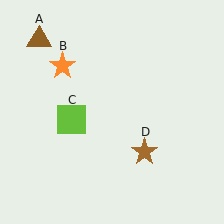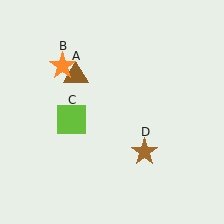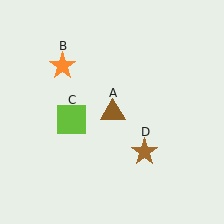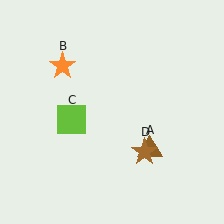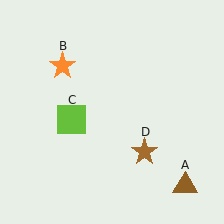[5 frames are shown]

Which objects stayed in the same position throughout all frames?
Orange star (object B) and lime square (object C) and brown star (object D) remained stationary.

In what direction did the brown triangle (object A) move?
The brown triangle (object A) moved down and to the right.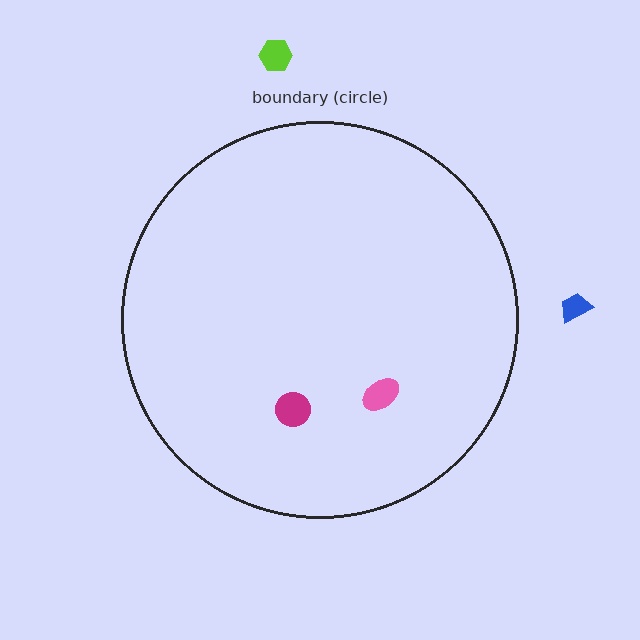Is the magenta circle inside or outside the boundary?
Inside.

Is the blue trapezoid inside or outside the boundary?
Outside.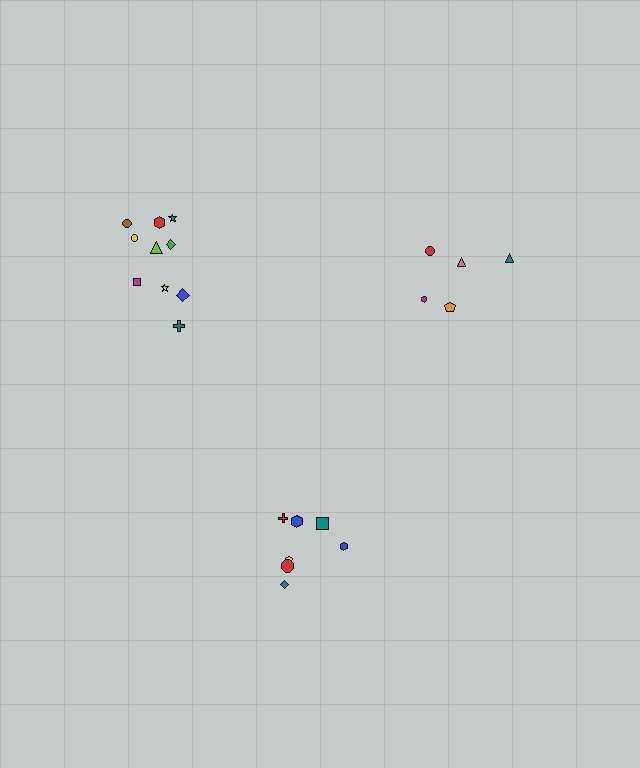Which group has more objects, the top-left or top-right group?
The top-left group.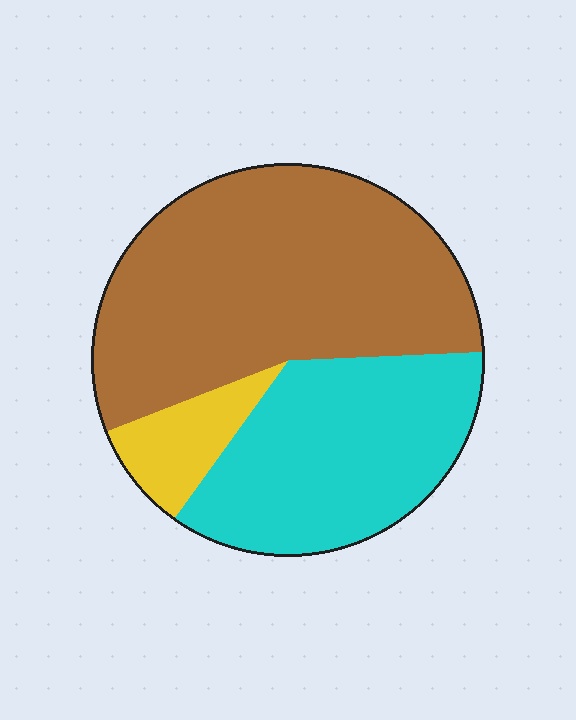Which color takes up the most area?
Brown, at roughly 55%.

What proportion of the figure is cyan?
Cyan covers roughly 35% of the figure.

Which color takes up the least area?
Yellow, at roughly 10%.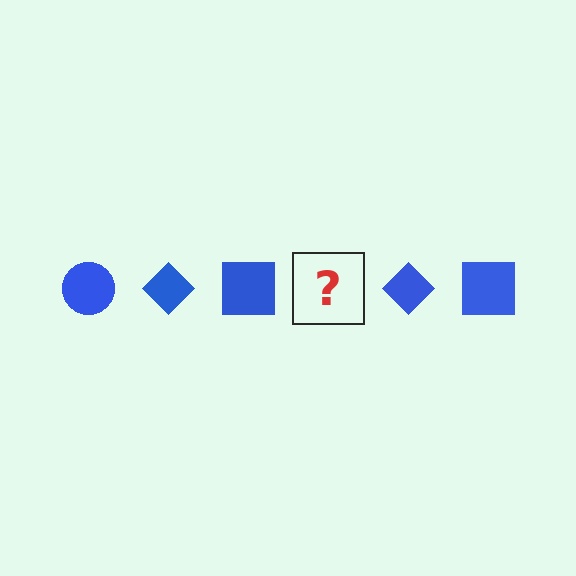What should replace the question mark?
The question mark should be replaced with a blue circle.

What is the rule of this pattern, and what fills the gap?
The rule is that the pattern cycles through circle, diamond, square shapes in blue. The gap should be filled with a blue circle.